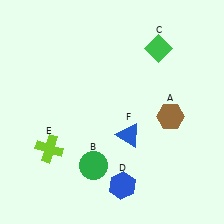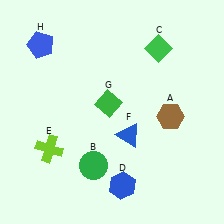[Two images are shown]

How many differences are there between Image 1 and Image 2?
There are 2 differences between the two images.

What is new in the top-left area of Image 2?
A green diamond (G) was added in the top-left area of Image 2.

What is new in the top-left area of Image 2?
A blue pentagon (H) was added in the top-left area of Image 2.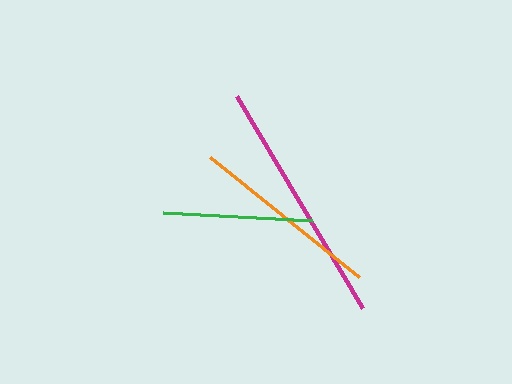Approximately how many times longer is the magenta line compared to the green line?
The magenta line is approximately 1.7 times the length of the green line.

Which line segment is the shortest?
The green line is the shortest at approximately 149 pixels.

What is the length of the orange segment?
The orange segment is approximately 191 pixels long.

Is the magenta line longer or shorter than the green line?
The magenta line is longer than the green line.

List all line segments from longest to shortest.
From longest to shortest: magenta, orange, green.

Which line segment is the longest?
The magenta line is the longest at approximately 247 pixels.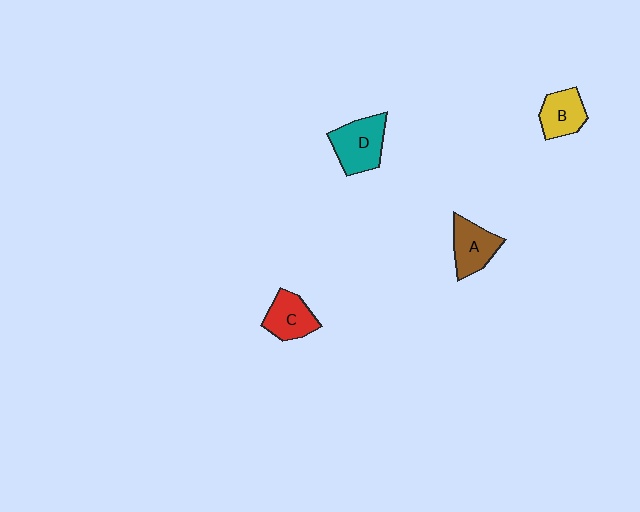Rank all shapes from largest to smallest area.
From largest to smallest: D (teal), A (brown), C (red), B (yellow).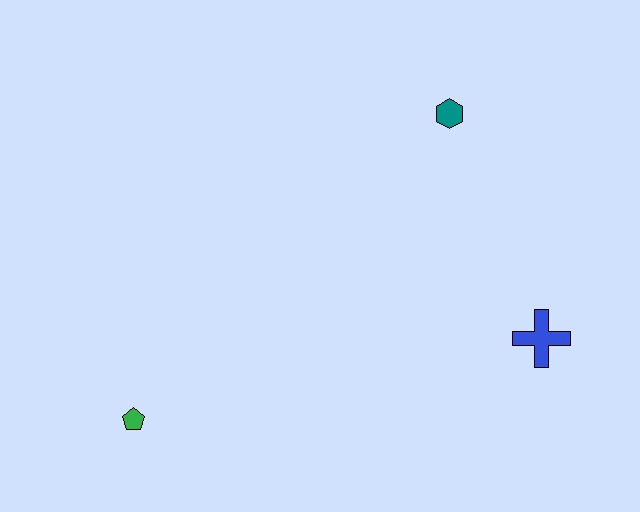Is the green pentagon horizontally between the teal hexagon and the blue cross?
No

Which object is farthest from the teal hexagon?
The green pentagon is farthest from the teal hexagon.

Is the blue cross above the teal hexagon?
No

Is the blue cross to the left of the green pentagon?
No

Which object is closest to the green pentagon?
The blue cross is closest to the green pentagon.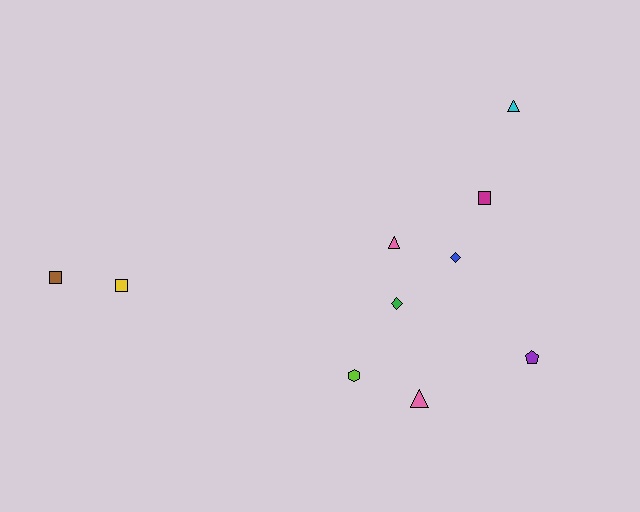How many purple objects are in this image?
There is 1 purple object.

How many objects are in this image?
There are 10 objects.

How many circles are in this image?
There are no circles.